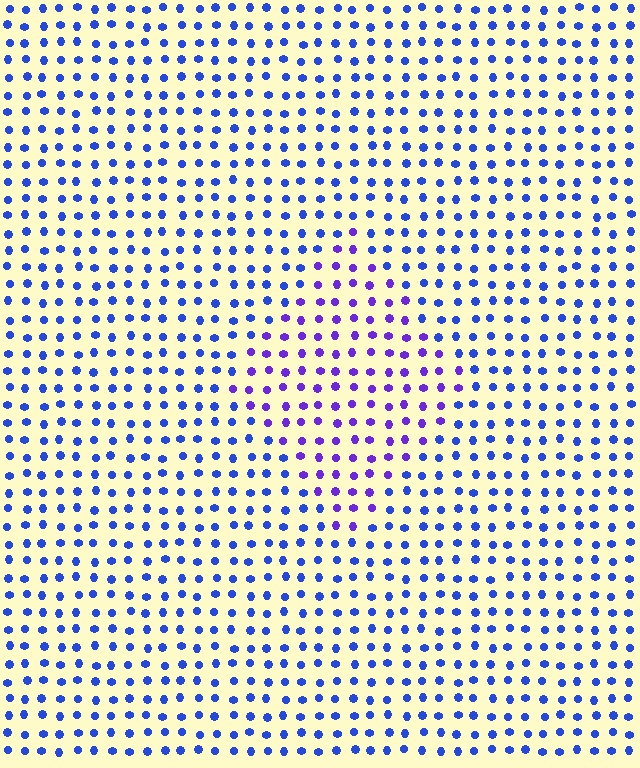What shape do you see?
I see a diamond.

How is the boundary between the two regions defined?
The boundary is defined purely by a slight shift in hue (about 35 degrees). Spacing, size, and orientation are identical on both sides.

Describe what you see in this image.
The image is filled with small blue elements in a uniform arrangement. A diamond-shaped region is visible where the elements are tinted to a slightly different hue, forming a subtle color boundary.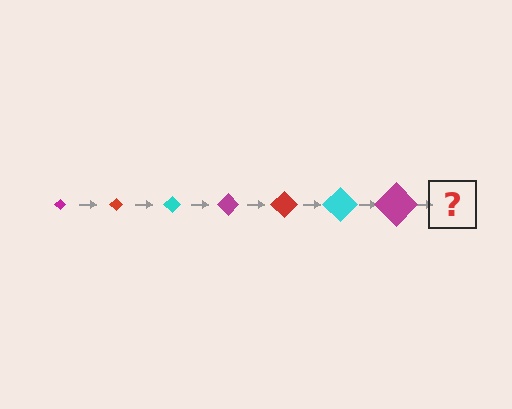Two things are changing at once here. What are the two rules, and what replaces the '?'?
The two rules are that the diamond grows larger each step and the color cycles through magenta, red, and cyan. The '?' should be a red diamond, larger than the previous one.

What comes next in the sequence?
The next element should be a red diamond, larger than the previous one.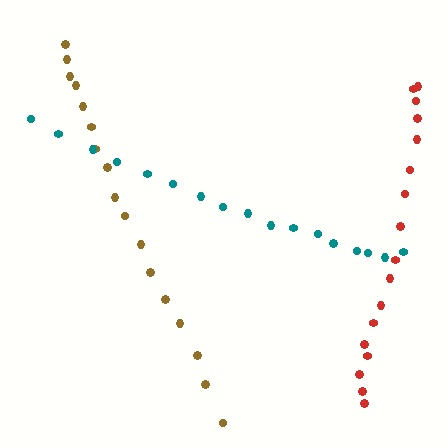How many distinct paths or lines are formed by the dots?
There are 3 distinct paths.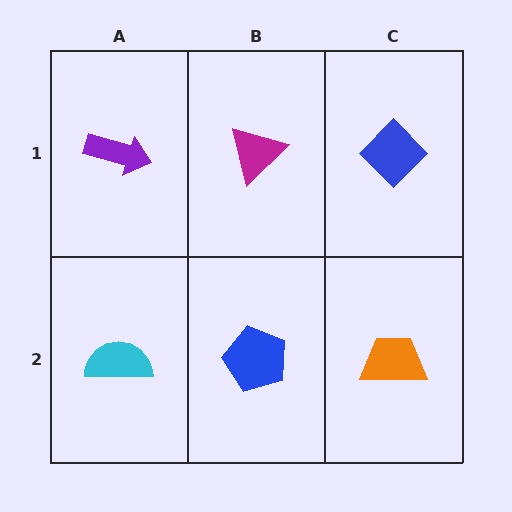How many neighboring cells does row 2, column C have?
2.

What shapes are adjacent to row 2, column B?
A magenta triangle (row 1, column B), a cyan semicircle (row 2, column A), an orange trapezoid (row 2, column C).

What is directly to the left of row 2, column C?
A blue pentagon.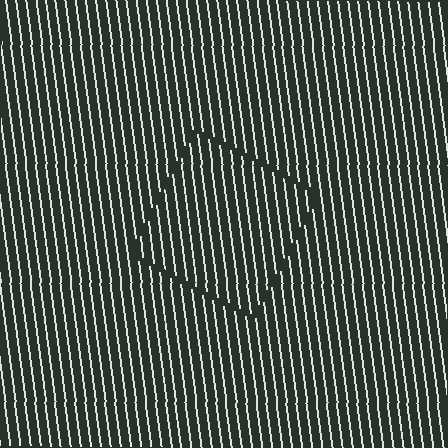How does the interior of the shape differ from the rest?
The interior of the shape contains the same grating, shifted by half a period — the contour is defined by the phase discontinuity where line-ends from the inner and outer gratings abut.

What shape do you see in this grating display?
An illusory square. The interior of the shape contains the same grating, shifted by half a period — the contour is defined by the phase discontinuity where line-ends from the inner and outer gratings abut.